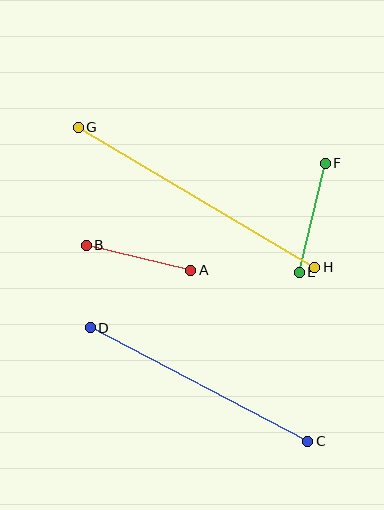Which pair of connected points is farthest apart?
Points G and H are farthest apart.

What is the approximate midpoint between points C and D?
The midpoint is at approximately (199, 385) pixels.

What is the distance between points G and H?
The distance is approximately 275 pixels.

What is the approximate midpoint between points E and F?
The midpoint is at approximately (312, 218) pixels.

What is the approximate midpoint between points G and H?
The midpoint is at approximately (197, 197) pixels.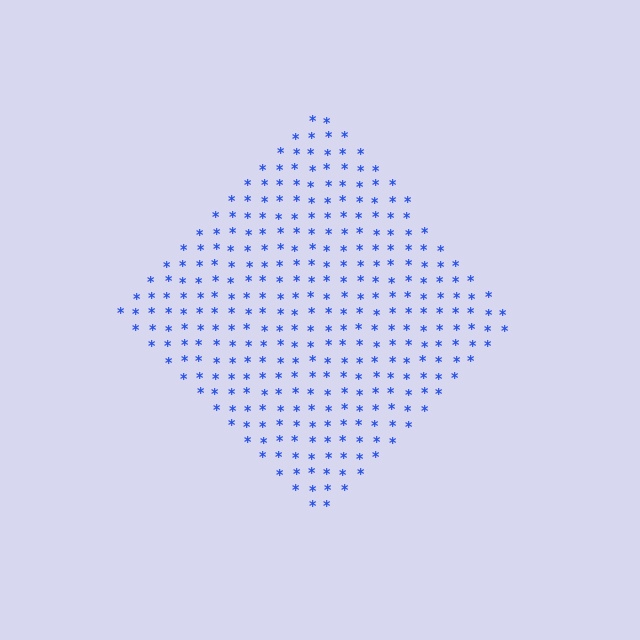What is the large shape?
The large shape is a diamond.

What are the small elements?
The small elements are asterisks.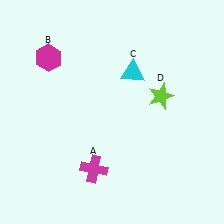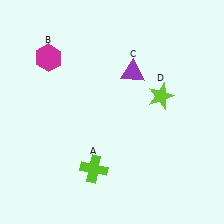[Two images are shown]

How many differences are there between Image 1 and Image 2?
There are 2 differences between the two images.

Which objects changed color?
A changed from magenta to lime. C changed from cyan to purple.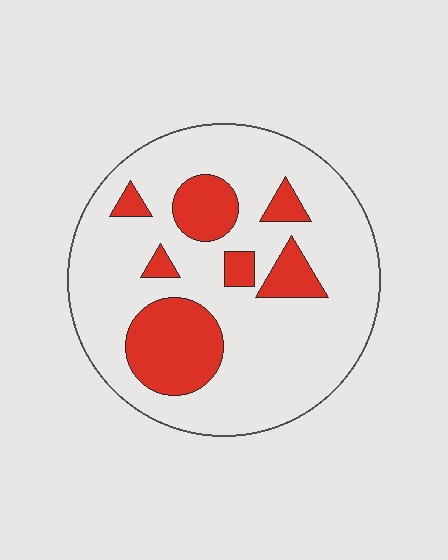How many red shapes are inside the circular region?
7.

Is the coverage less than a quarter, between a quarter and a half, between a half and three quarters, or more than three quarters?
Less than a quarter.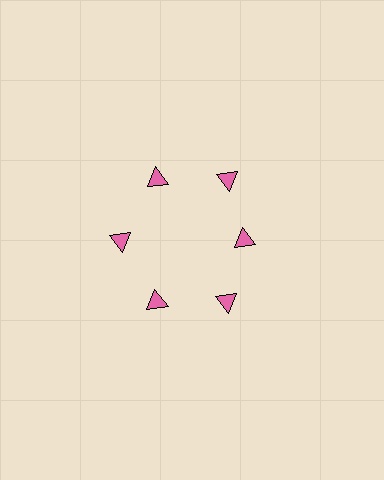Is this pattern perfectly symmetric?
No. The 6 pink triangles are arranged in a ring, but one element near the 3 o'clock position is pulled inward toward the center, breaking the 6-fold rotational symmetry.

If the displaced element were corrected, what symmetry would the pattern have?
It would have 6-fold rotational symmetry — the pattern would map onto itself every 60 degrees.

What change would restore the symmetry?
The symmetry would be restored by moving it outward, back onto the ring so that all 6 triangles sit at equal angles and equal distance from the center.